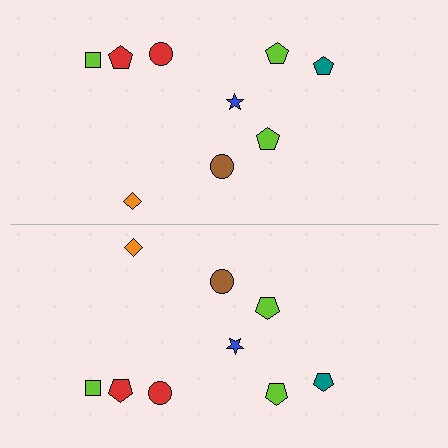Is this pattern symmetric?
Yes, this pattern has bilateral (reflection) symmetry.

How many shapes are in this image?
There are 18 shapes in this image.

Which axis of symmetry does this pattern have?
The pattern has a horizontal axis of symmetry running through the center of the image.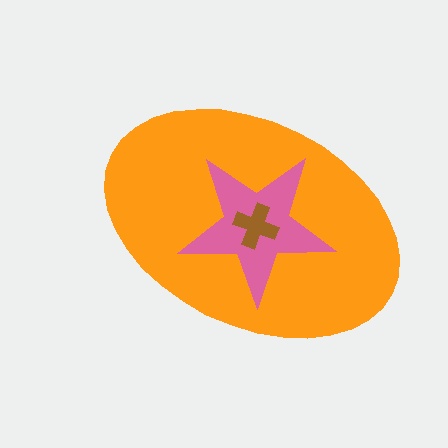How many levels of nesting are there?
3.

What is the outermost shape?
The orange ellipse.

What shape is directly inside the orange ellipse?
The pink star.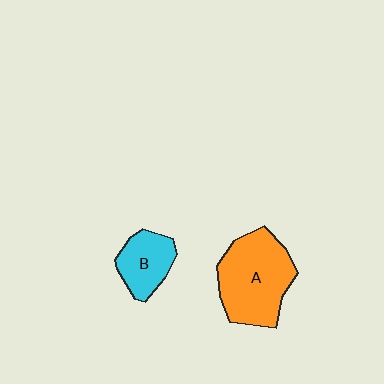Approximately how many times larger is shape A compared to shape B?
Approximately 2.0 times.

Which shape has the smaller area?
Shape B (cyan).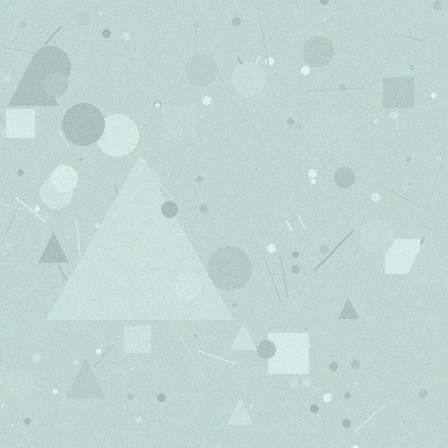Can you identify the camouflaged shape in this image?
The camouflaged shape is a triangle.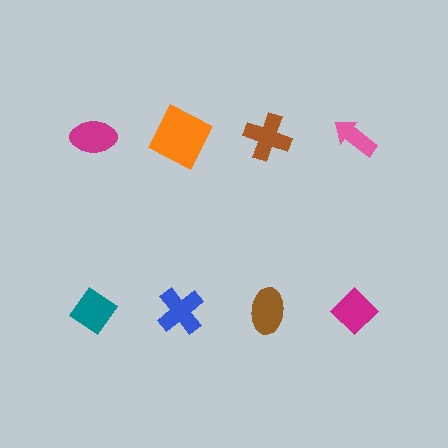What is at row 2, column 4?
A magenta diamond.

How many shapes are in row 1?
4 shapes.